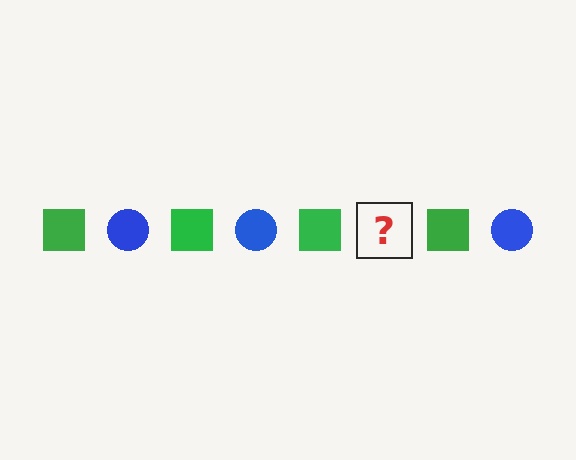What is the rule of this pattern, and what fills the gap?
The rule is that the pattern alternates between green square and blue circle. The gap should be filled with a blue circle.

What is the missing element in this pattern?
The missing element is a blue circle.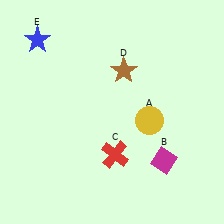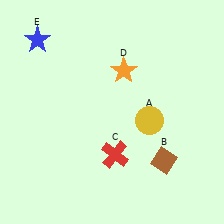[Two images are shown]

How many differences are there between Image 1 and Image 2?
There are 2 differences between the two images.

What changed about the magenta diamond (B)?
In Image 1, B is magenta. In Image 2, it changed to brown.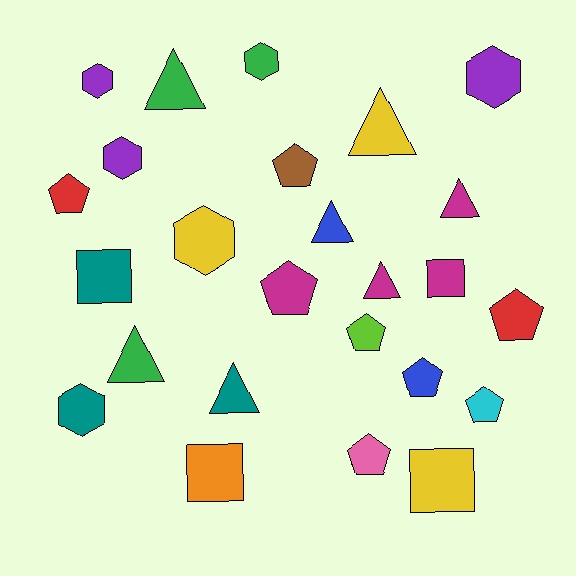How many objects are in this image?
There are 25 objects.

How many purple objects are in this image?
There are 3 purple objects.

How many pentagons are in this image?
There are 8 pentagons.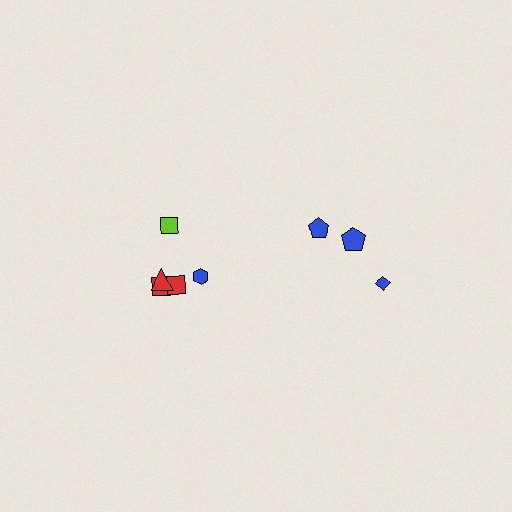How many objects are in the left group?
There are 5 objects.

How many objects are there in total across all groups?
There are 8 objects.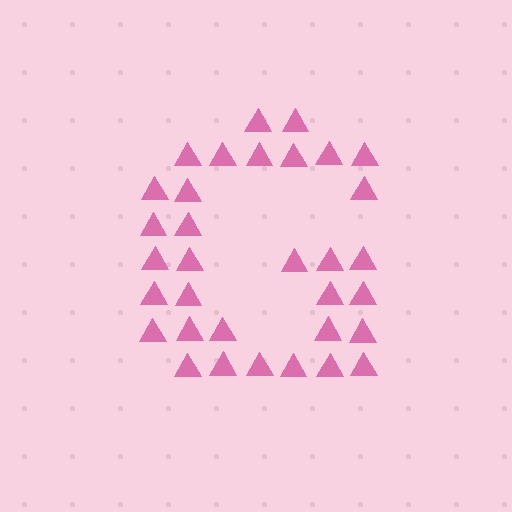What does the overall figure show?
The overall figure shows the letter G.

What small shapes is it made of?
It is made of small triangles.